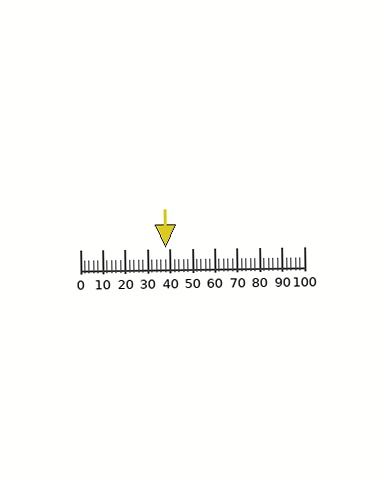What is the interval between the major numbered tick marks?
The major tick marks are spaced 10 units apart.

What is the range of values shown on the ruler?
The ruler shows values from 0 to 100.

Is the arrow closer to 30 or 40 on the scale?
The arrow is closer to 40.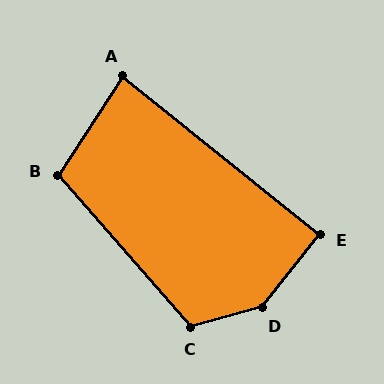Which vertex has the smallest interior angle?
A, at approximately 84 degrees.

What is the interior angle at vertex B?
Approximately 106 degrees (obtuse).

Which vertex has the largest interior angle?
D, at approximately 144 degrees.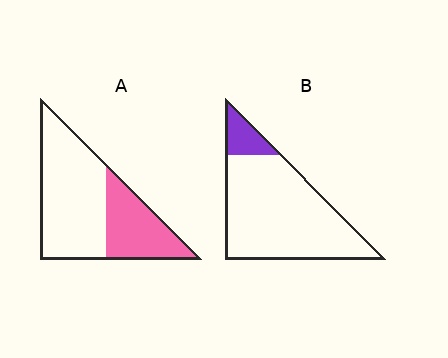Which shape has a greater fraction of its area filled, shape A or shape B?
Shape A.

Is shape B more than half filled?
No.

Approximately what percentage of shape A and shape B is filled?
A is approximately 35% and B is approximately 15%.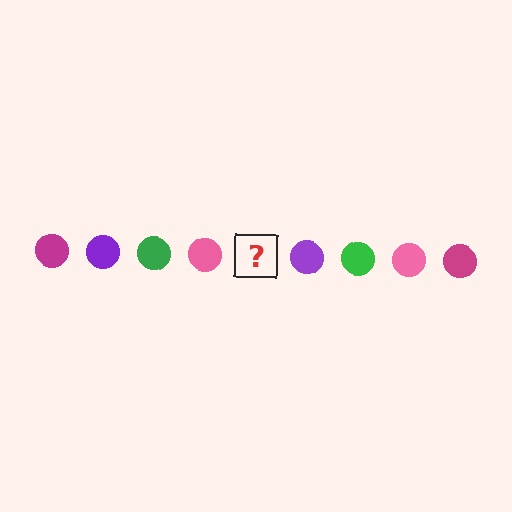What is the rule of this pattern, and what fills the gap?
The rule is that the pattern cycles through magenta, purple, green, pink circles. The gap should be filled with a magenta circle.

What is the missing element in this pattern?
The missing element is a magenta circle.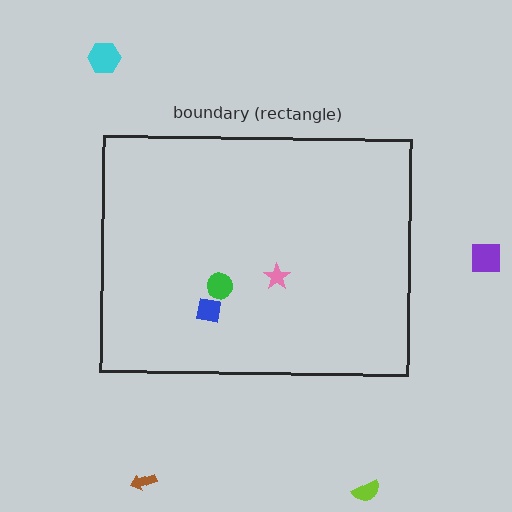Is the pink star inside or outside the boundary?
Inside.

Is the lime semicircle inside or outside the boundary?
Outside.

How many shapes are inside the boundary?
3 inside, 4 outside.